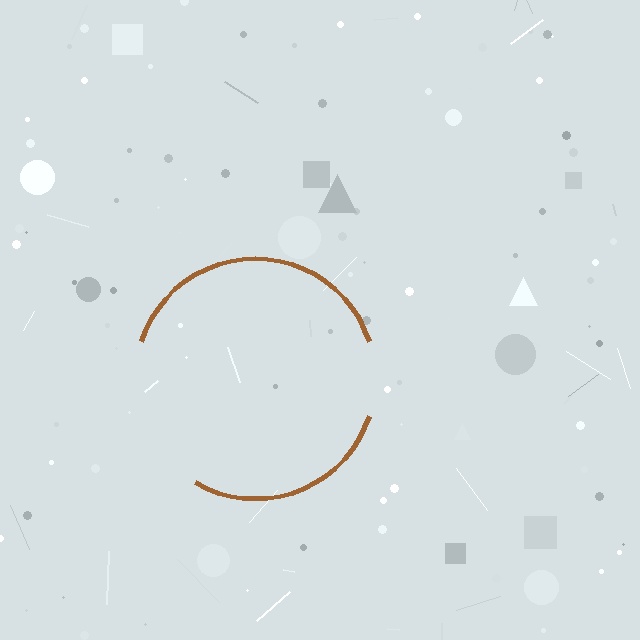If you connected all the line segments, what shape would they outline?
They would outline a circle.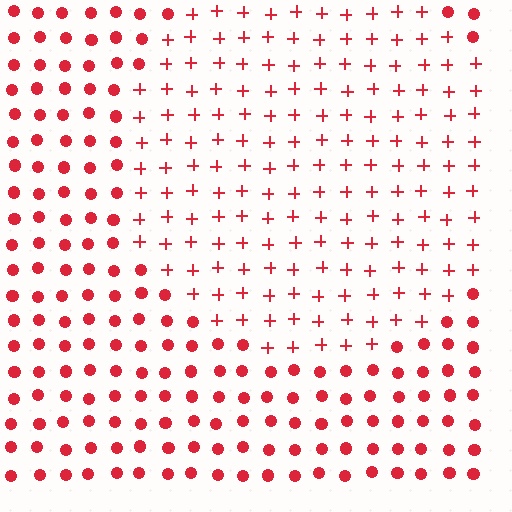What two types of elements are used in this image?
The image uses plus signs inside the circle region and circles outside it.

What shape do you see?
I see a circle.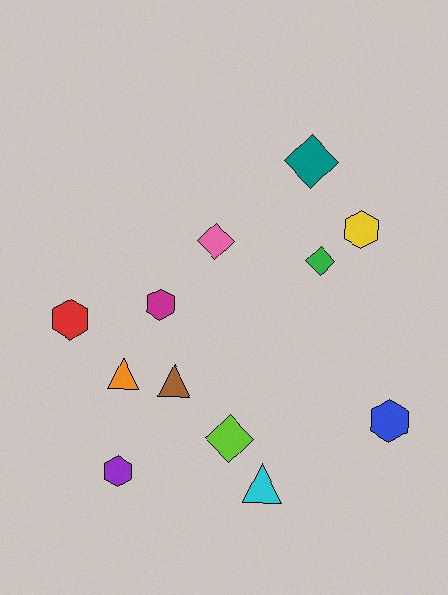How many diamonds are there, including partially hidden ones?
There are 4 diamonds.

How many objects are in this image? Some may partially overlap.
There are 12 objects.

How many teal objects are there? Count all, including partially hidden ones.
There is 1 teal object.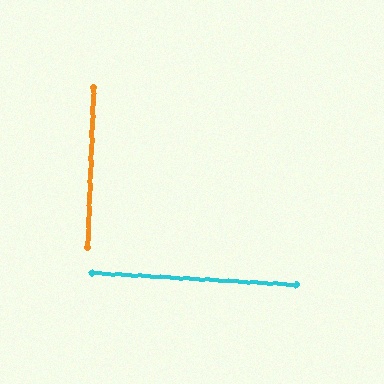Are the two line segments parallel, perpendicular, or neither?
Perpendicular — they meet at approximately 89°.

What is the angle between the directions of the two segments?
Approximately 89 degrees.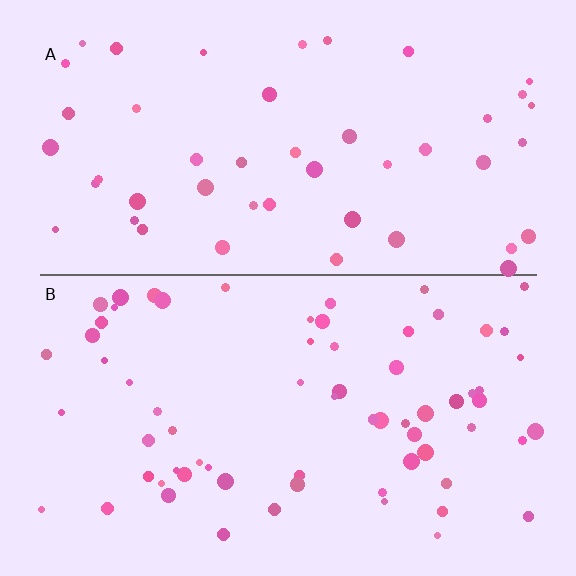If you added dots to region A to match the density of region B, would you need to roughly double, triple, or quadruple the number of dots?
Approximately double.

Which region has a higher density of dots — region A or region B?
B (the bottom).